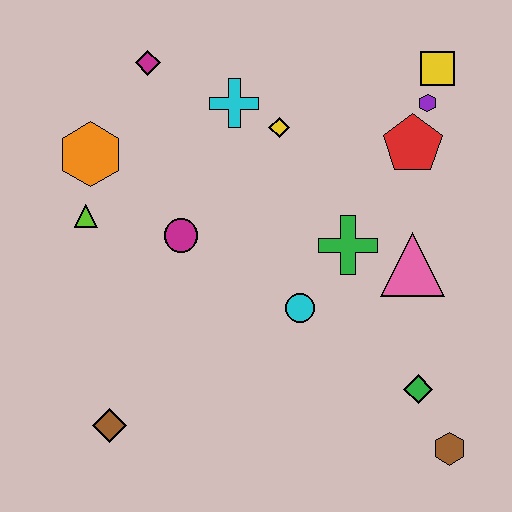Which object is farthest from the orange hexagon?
The brown hexagon is farthest from the orange hexagon.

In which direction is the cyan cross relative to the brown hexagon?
The cyan cross is above the brown hexagon.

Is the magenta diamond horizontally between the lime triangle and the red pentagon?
Yes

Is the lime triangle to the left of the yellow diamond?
Yes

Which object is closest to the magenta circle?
The lime triangle is closest to the magenta circle.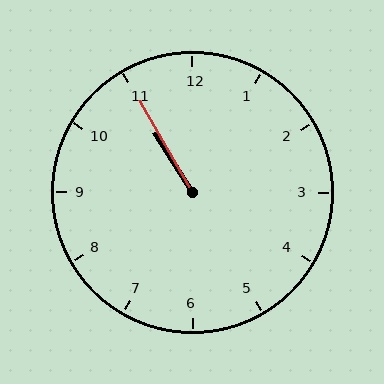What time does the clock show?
10:55.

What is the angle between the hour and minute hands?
Approximately 2 degrees.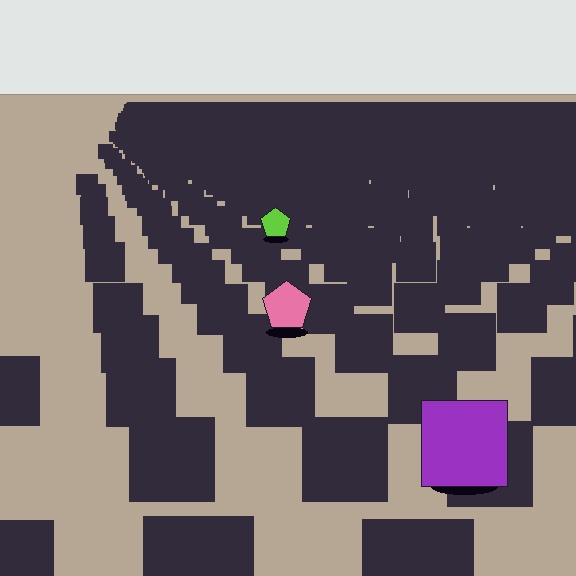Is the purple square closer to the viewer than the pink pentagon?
Yes. The purple square is closer — you can tell from the texture gradient: the ground texture is coarser near it.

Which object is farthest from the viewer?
The lime pentagon is farthest from the viewer. It appears smaller and the ground texture around it is denser.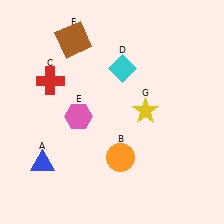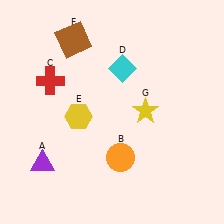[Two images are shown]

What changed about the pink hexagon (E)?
In Image 1, E is pink. In Image 2, it changed to yellow.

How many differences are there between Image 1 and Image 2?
There are 2 differences between the two images.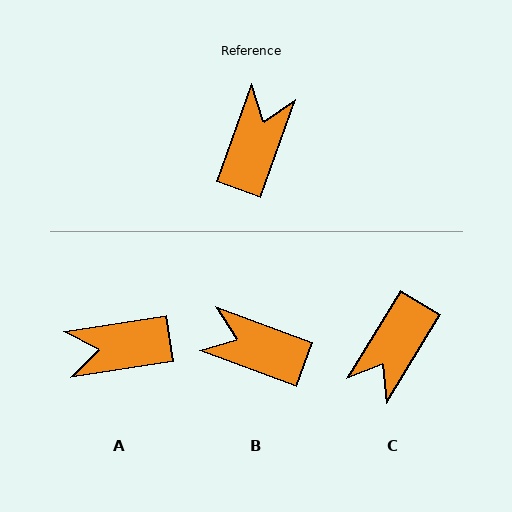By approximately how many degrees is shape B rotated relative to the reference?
Approximately 90 degrees counter-clockwise.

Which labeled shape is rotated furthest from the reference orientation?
C, about 169 degrees away.